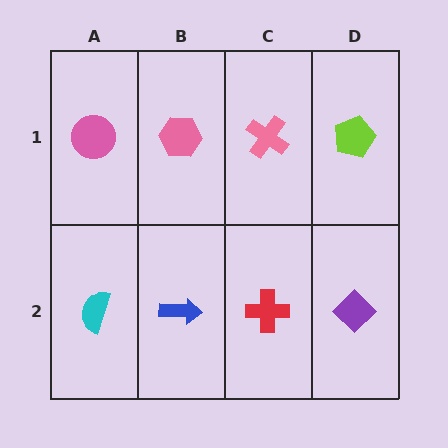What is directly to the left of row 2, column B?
A cyan semicircle.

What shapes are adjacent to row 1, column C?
A red cross (row 2, column C), a pink hexagon (row 1, column B), a lime pentagon (row 1, column D).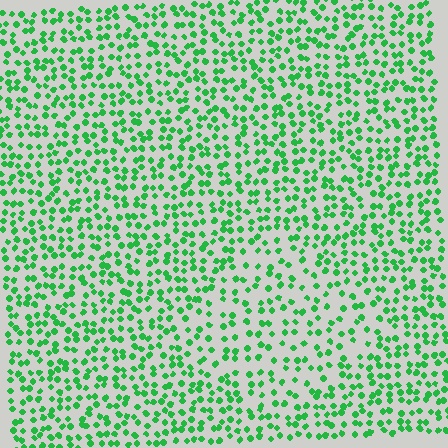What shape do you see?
I see a diamond.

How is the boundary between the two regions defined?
The boundary is defined by a change in element density (approximately 1.6x ratio). All elements are the same color, size, and shape.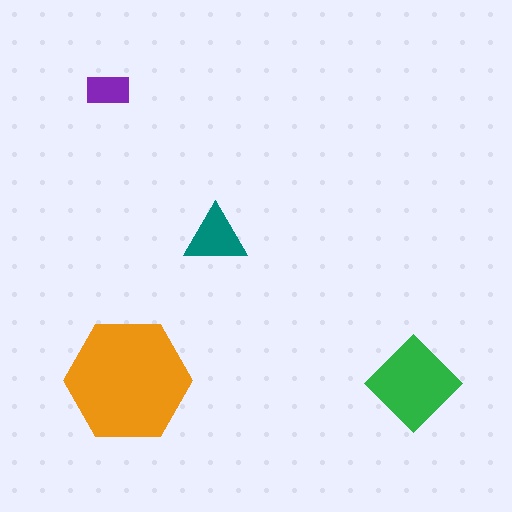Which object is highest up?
The purple rectangle is topmost.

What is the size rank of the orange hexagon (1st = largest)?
1st.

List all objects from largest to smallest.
The orange hexagon, the green diamond, the teal triangle, the purple rectangle.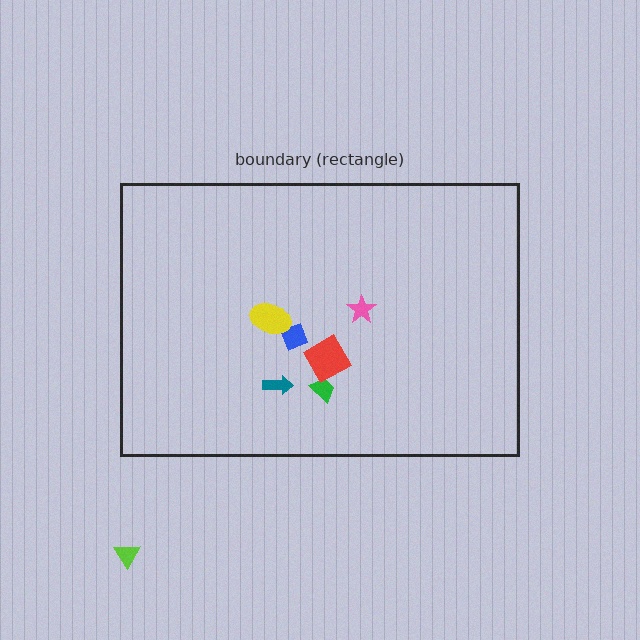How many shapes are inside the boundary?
6 inside, 1 outside.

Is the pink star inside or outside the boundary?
Inside.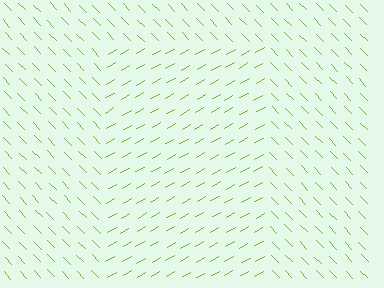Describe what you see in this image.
The image is filled with small lime line segments. A rectangle region in the image has lines oriented differently from the surrounding lines, creating a visible texture boundary.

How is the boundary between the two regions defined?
The boundary is defined purely by a change in line orientation (approximately 76 degrees difference). All lines are the same color and thickness.